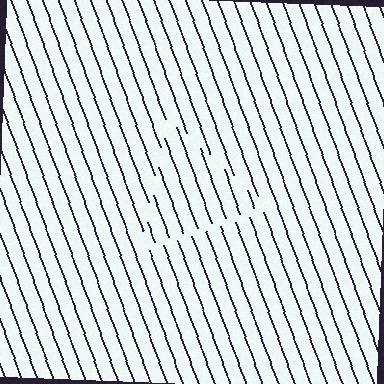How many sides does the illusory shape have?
3 sides — the line-ends trace a triangle.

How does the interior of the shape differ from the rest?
The interior of the shape contains the same grating, shifted by half a period — the contour is defined by the phase discontinuity where line-ends from the inner and outer gratings abut.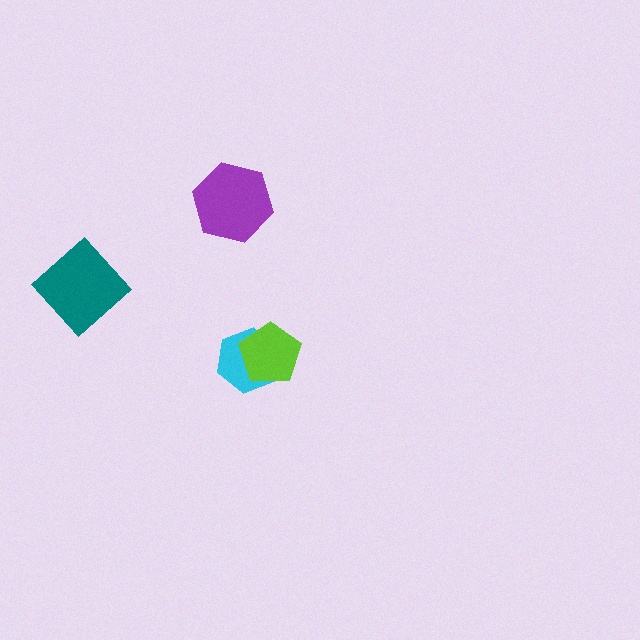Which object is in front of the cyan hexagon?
The lime pentagon is in front of the cyan hexagon.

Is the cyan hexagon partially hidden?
Yes, it is partially covered by another shape.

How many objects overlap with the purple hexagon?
0 objects overlap with the purple hexagon.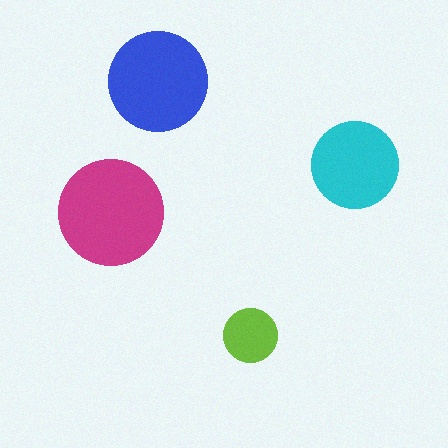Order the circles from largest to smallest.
the magenta one, the blue one, the cyan one, the lime one.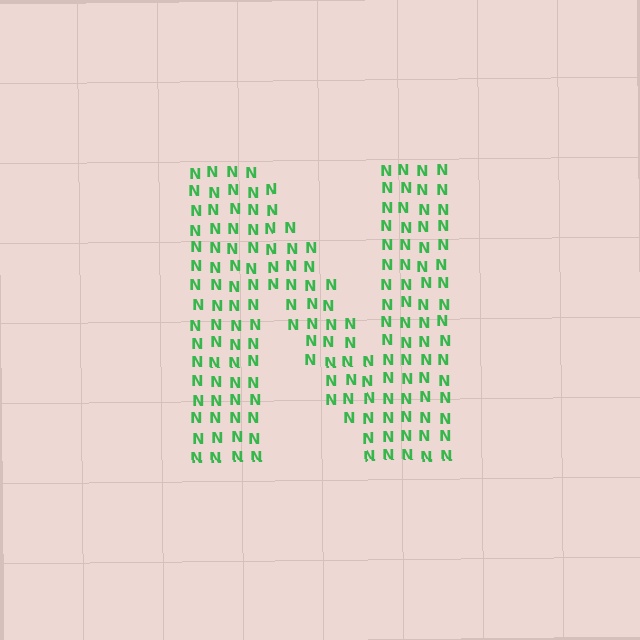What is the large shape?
The large shape is the letter N.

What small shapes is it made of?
It is made of small letter N's.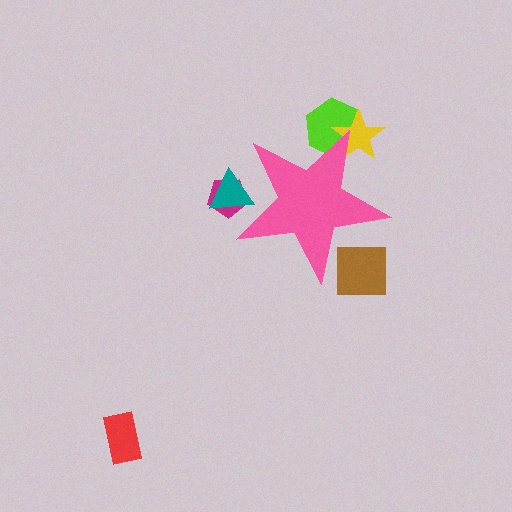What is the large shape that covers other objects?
A pink star.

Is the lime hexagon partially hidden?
Yes, the lime hexagon is partially hidden behind the pink star.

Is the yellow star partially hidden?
Yes, the yellow star is partially hidden behind the pink star.